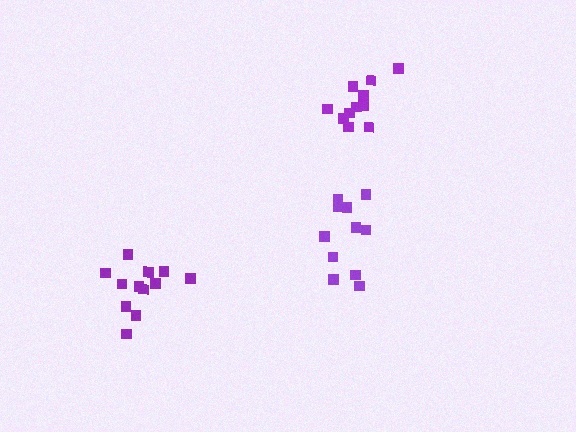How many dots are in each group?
Group 1: 11 dots, Group 2: 12 dots, Group 3: 11 dots (34 total).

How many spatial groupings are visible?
There are 3 spatial groupings.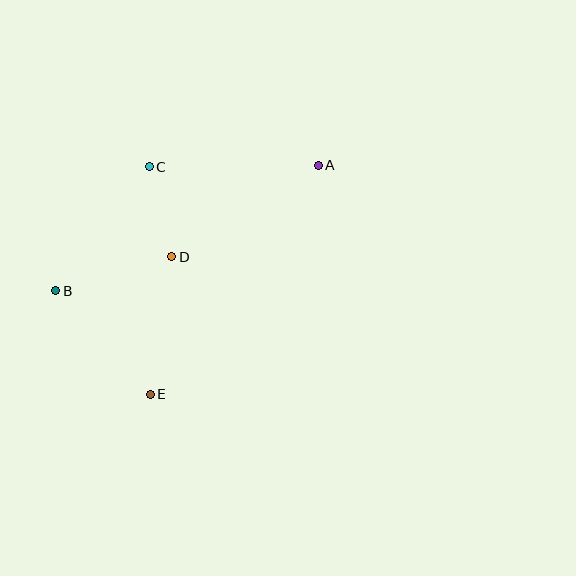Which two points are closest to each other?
Points C and D are closest to each other.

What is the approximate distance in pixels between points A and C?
The distance between A and C is approximately 169 pixels.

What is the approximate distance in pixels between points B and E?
The distance between B and E is approximately 140 pixels.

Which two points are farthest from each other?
Points A and B are farthest from each other.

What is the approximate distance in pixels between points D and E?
The distance between D and E is approximately 139 pixels.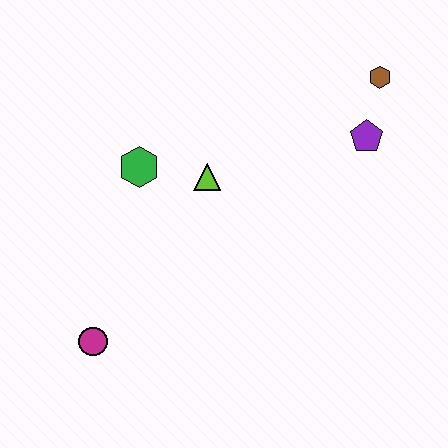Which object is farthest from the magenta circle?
The brown hexagon is farthest from the magenta circle.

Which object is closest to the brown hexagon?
The purple pentagon is closest to the brown hexagon.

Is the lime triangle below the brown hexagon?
Yes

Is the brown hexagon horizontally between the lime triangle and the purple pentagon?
No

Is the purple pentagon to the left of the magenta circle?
No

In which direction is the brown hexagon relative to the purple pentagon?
The brown hexagon is above the purple pentagon.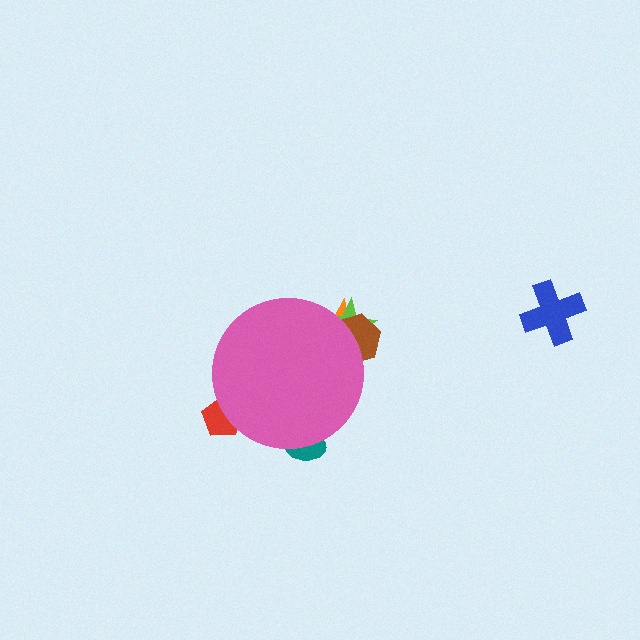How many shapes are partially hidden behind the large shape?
5 shapes are partially hidden.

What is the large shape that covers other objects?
A pink circle.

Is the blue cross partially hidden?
No, the blue cross is fully visible.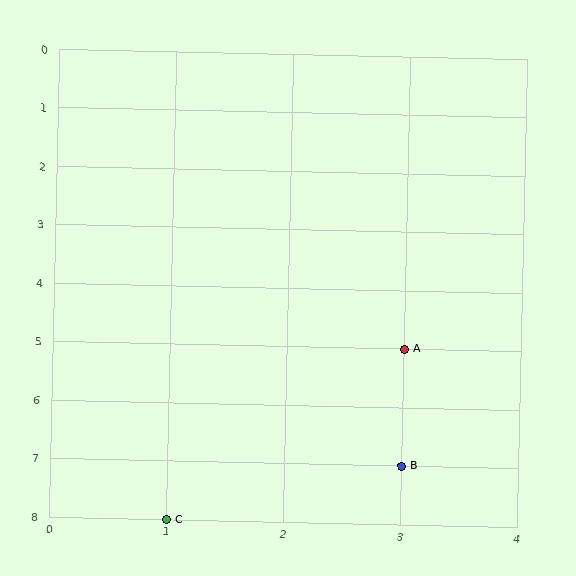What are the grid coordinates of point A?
Point A is at grid coordinates (3, 5).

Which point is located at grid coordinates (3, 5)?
Point A is at (3, 5).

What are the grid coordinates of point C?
Point C is at grid coordinates (1, 8).